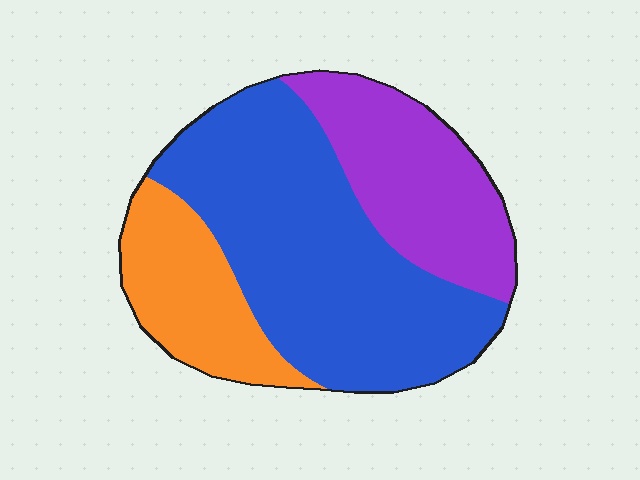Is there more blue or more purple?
Blue.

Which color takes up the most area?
Blue, at roughly 55%.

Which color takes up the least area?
Orange, at roughly 20%.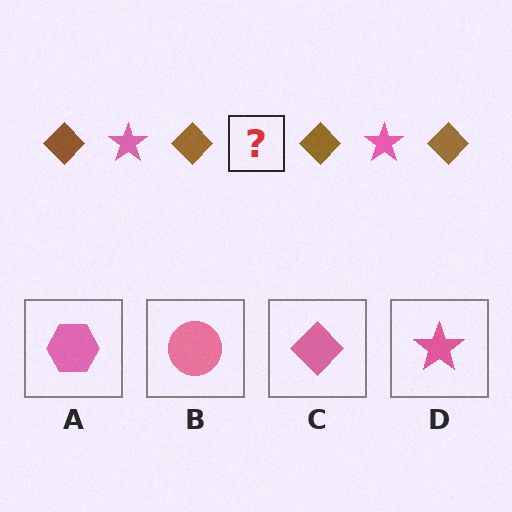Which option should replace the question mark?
Option D.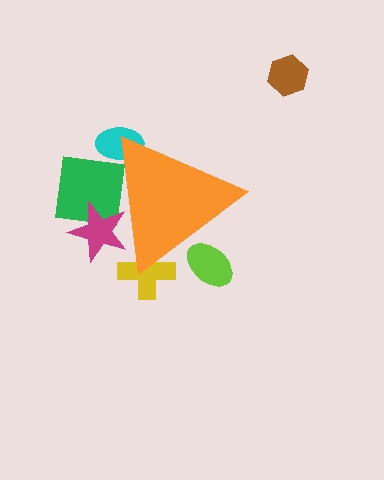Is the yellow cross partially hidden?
Yes, the yellow cross is partially hidden behind the orange triangle.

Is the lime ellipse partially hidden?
Yes, the lime ellipse is partially hidden behind the orange triangle.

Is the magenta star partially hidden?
Yes, the magenta star is partially hidden behind the orange triangle.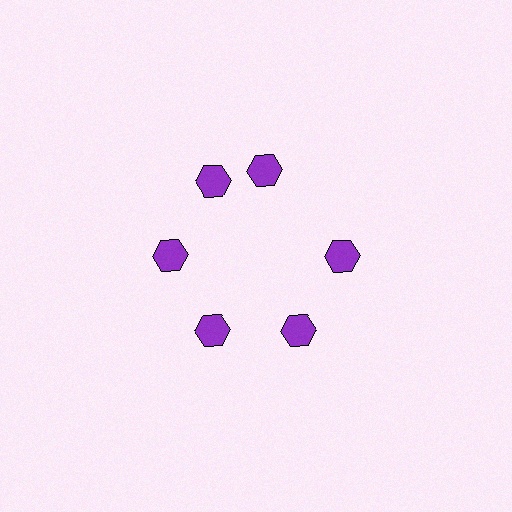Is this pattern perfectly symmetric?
No. The 6 purple hexagons are arranged in a ring, but one element near the 1 o'clock position is rotated out of alignment along the ring, breaking the 6-fold rotational symmetry.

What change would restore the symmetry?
The symmetry would be restored by rotating it back into even spacing with its neighbors so that all 6 hexagons sit at equal angles and equal distance from the center.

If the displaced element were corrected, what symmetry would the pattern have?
It would have 6-fold rotational symmetry — the pattern would map onto itself every 60 degrees.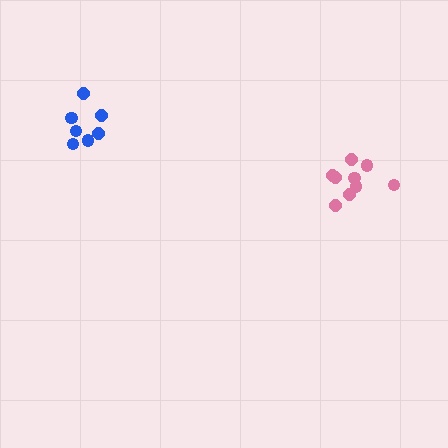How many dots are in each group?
Group 1: 7 dots, Group 2: 9 dots (16 total).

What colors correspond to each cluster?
The clusters are colored: blue, pink.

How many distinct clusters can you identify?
There are 2 distinct clusters.